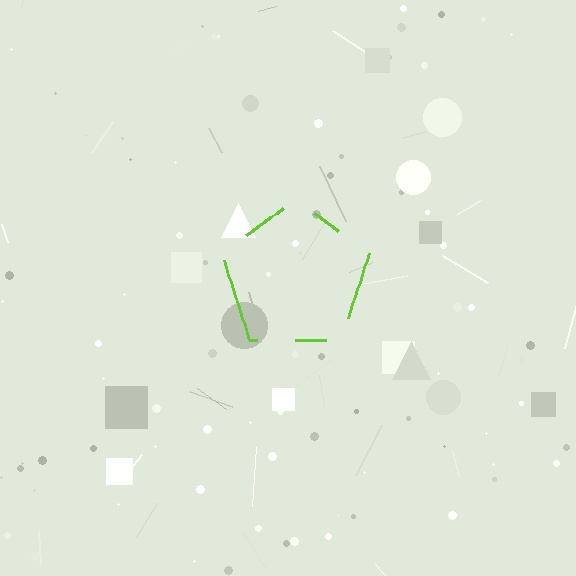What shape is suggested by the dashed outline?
The dashed outline suggests a pentagon.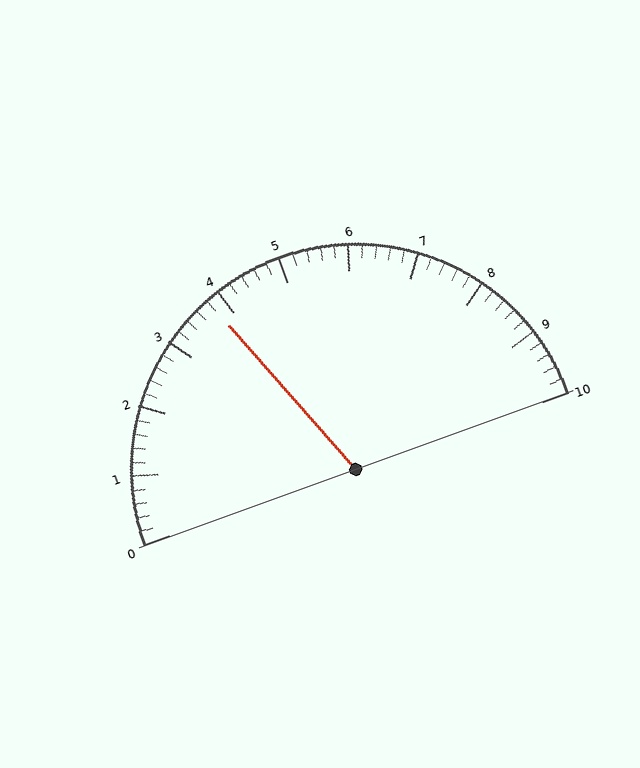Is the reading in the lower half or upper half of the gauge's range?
The reading is in the lower half of the range (0 to 10).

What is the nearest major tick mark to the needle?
The nearest major tick mark is 4.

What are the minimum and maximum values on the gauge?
The gauge ranges from 0 to 10.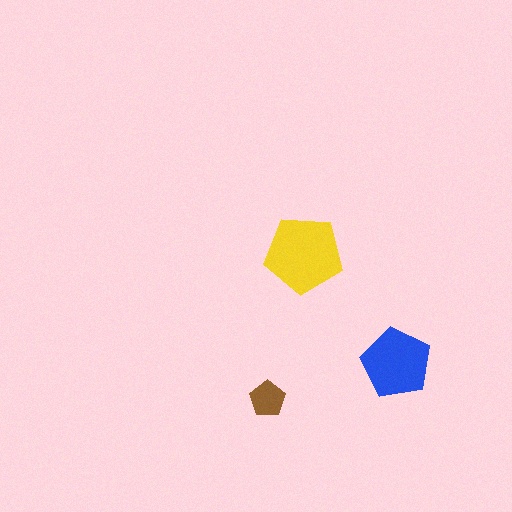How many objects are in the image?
There are 3 objects in the image.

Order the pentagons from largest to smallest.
the yellow one, the blue one, the brown one.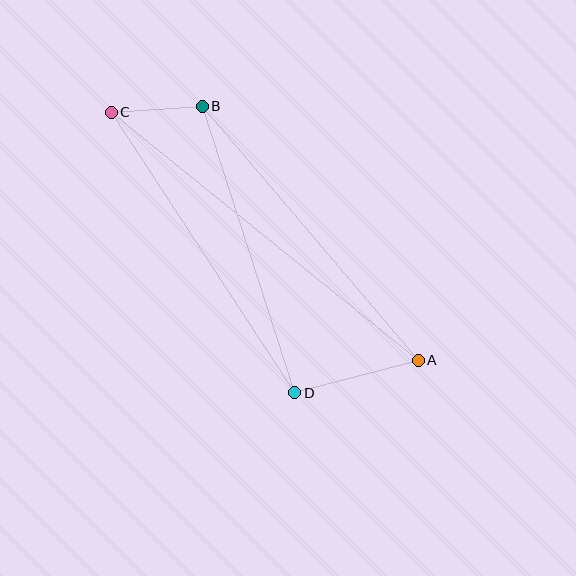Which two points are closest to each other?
Points B and C are closest to each other.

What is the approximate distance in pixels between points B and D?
The distance between B and D is approximately 301 pixels.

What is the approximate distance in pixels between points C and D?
The distance between C and D is approximately 335 pixels.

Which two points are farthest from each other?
Points A and C are farthest from each other.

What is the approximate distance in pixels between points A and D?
The distance between A and D is approximately 128 pixels.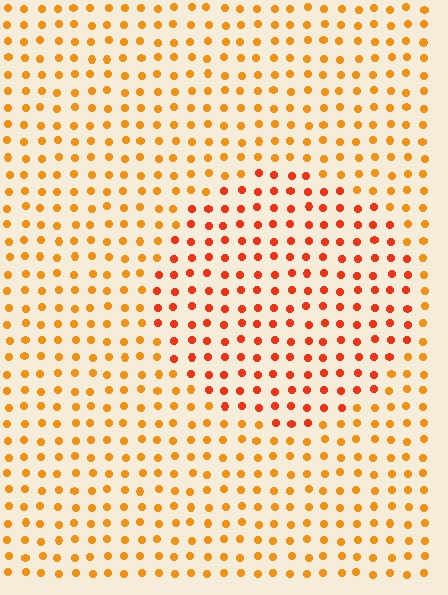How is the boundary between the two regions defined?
The boundary is defined purely by a slight shift in hue (about 26 degrees). Spacing, size, and orientation are identical on both sides.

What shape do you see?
I see a circle.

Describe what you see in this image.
The image is filled with small orange elements in a uniform arrangement. A circle-shaped region is visible where the elements are tinted to a slightly different hue, forming a subtle color boundary.